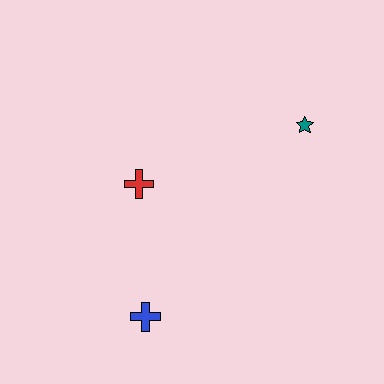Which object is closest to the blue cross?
The red cross is closest to the blue cross.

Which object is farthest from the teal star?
The blue cross is farthest from the teal star.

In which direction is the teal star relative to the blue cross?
The teal star is above the blue cross.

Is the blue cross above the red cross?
No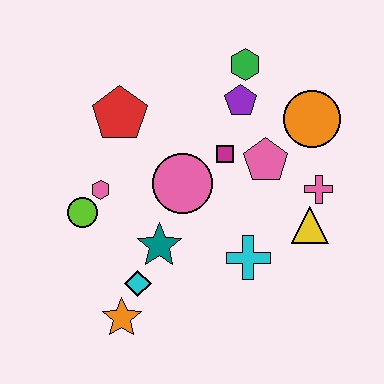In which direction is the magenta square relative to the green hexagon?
The magenta square is below the green hexagon.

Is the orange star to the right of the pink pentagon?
No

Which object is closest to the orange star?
The cyan diamond is closest to the orange star.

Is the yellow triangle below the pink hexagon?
Yes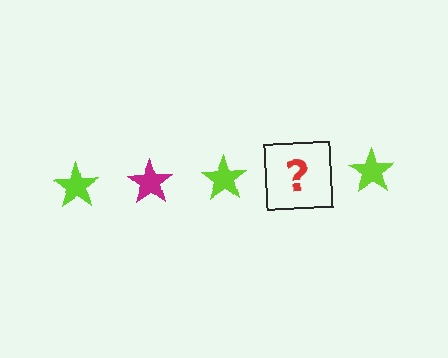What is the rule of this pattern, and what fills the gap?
The rule is that the pattern cycles through lime, magenta stars. The gap should be filled with a magenta star.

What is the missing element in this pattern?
The missing element is a magenta star.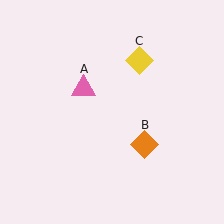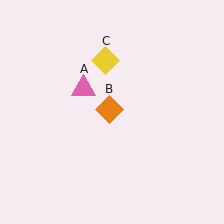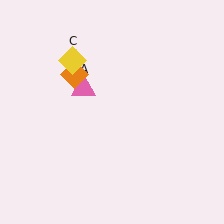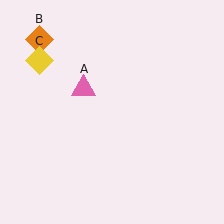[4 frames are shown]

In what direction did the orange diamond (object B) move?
The orange diamond (object B) moved up and to the left.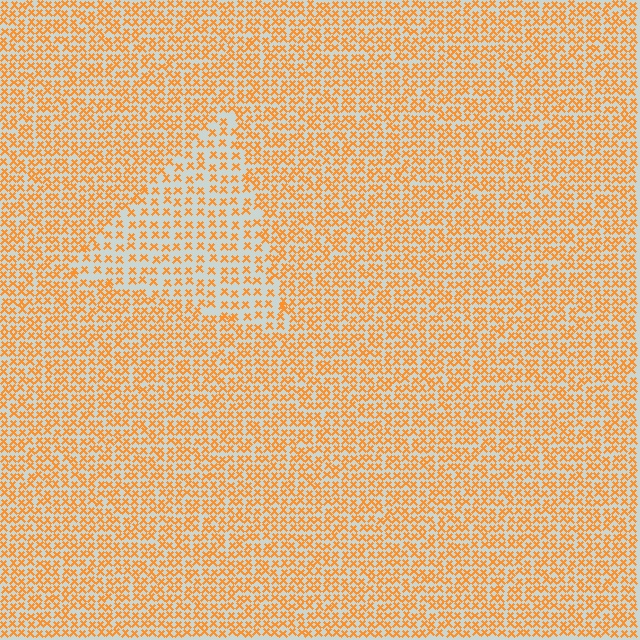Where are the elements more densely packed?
The elements are more densely packed outside the triangle boundary.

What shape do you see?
I see a triangle.